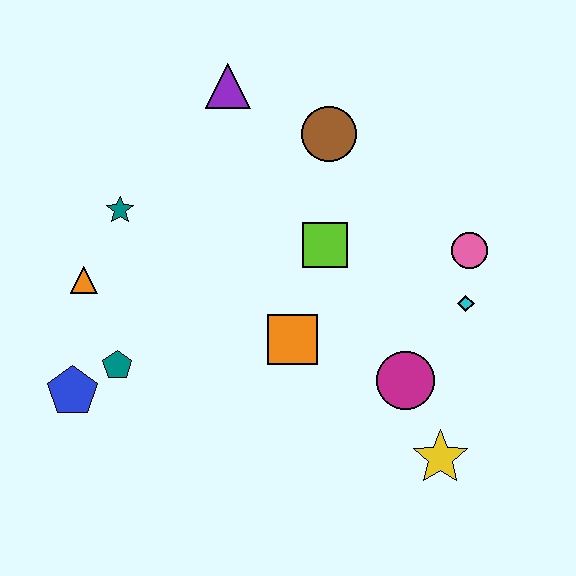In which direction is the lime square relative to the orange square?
The lime square is above the orange square.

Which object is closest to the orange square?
The lime square is closest to the orange square.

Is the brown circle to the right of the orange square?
Yes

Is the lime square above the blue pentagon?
Yes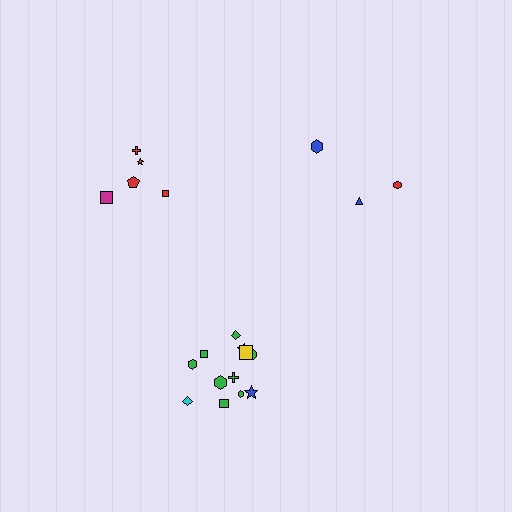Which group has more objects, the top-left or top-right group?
The top-left group.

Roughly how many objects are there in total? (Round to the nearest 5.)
Roughly 20 objects in total.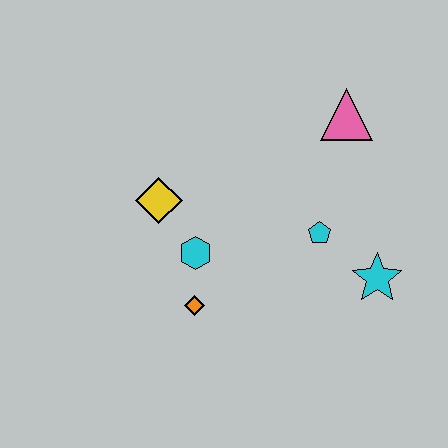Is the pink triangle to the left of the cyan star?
Yes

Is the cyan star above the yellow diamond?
No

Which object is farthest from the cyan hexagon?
The pink triangle is farthest from the cyan hexagon.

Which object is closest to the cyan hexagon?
The orange diamond is closest to the cyan hexagon.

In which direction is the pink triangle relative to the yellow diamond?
The pink triangle is to the right of the yellow diamond.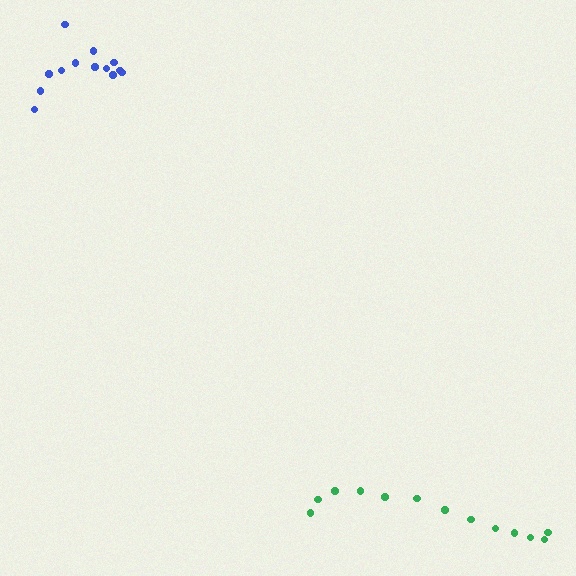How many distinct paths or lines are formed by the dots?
There are 2 distinct paths.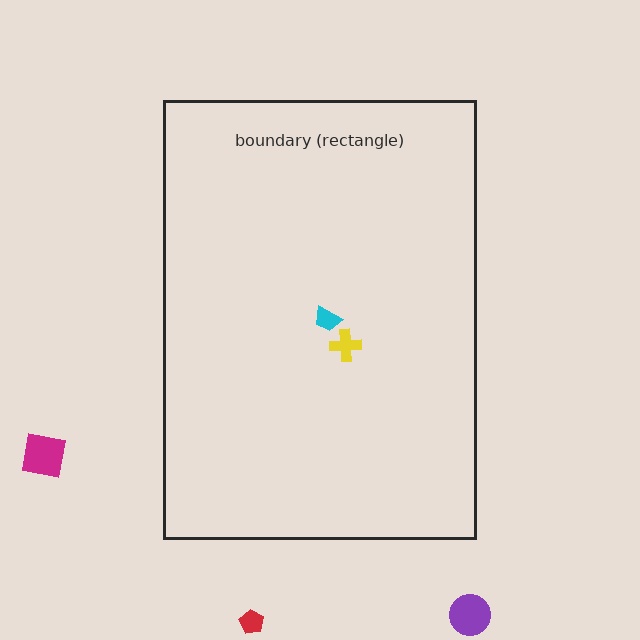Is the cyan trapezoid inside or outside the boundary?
Inside.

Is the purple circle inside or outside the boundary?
Outside.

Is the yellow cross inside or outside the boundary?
Inside.